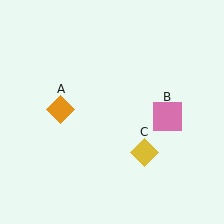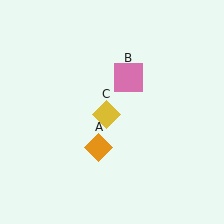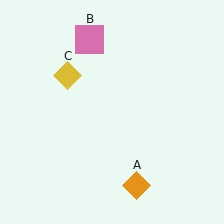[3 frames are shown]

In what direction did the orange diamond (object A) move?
The orange diamond (object A) moved down and to the right.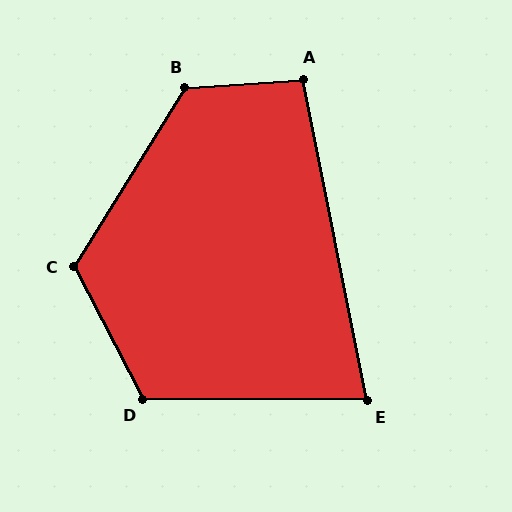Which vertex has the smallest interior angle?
E, at approximately 78 degrees.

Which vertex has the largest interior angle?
B, at approximately 126 degrees.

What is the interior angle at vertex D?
Approximately 118 degrees (obtuse).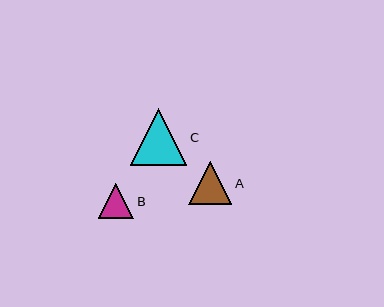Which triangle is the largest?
Triangle C is the largest with a size of approximately 57 pixels.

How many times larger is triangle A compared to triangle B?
Triangle A is approximately 1.2 times the size of triangle B.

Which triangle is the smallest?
Triangle B is the smallest with a size of approximately 36 pixels.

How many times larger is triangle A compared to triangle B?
Triangle A is approximately 1.2 times the size of triangle B.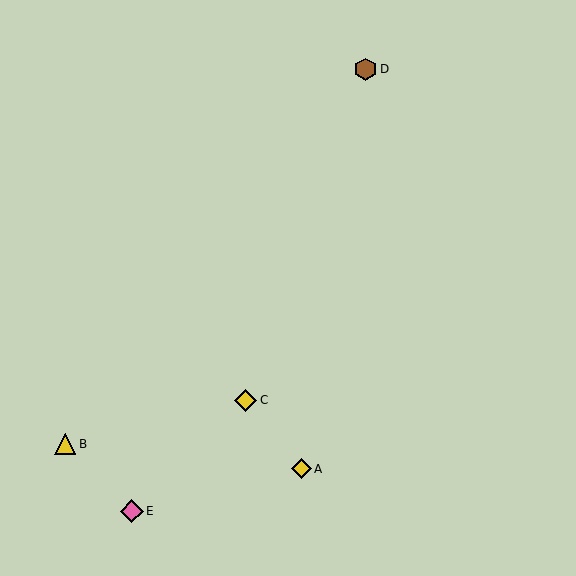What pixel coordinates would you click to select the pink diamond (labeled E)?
Click at (132, 511) to select the pink diamond E.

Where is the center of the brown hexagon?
The center of the brown hexagon is at (365, 69).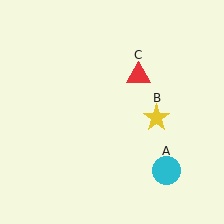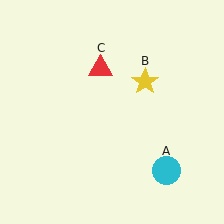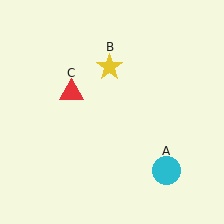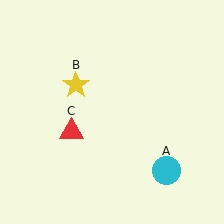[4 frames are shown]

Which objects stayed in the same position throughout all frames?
Cyan circle (object A) remained stationary.